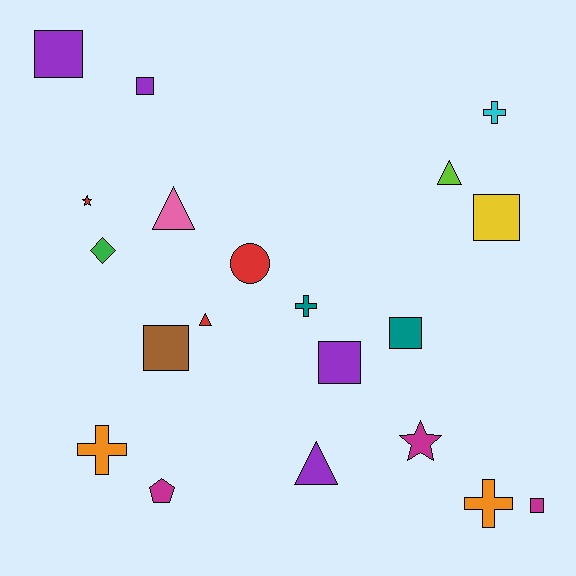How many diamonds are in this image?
There is 1 diamond.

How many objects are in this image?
There are 20 objects.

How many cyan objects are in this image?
There is 1 cyan object.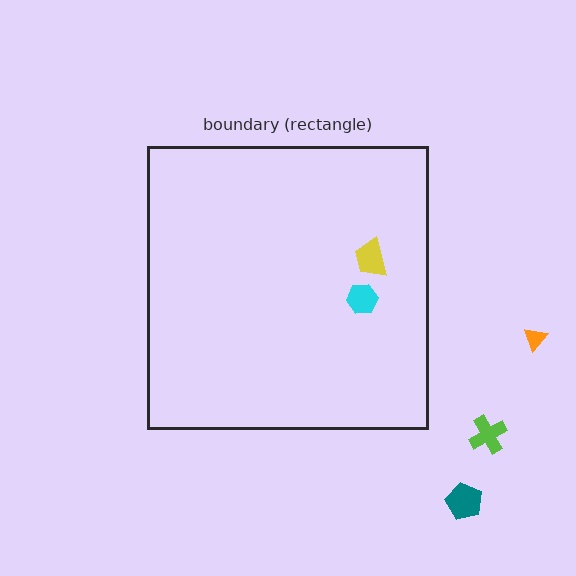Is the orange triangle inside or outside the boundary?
Outside.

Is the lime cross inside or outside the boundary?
Outside.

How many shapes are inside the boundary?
2 inside, 3 outside.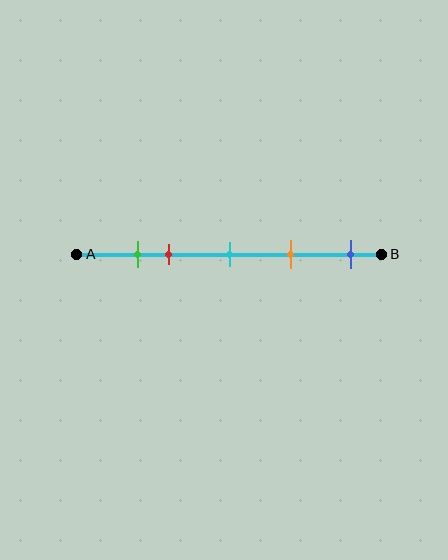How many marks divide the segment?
There are 5 marks dividing the segment.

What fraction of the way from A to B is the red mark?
The red mark is approximately 30% (0.3) of the way from A to B.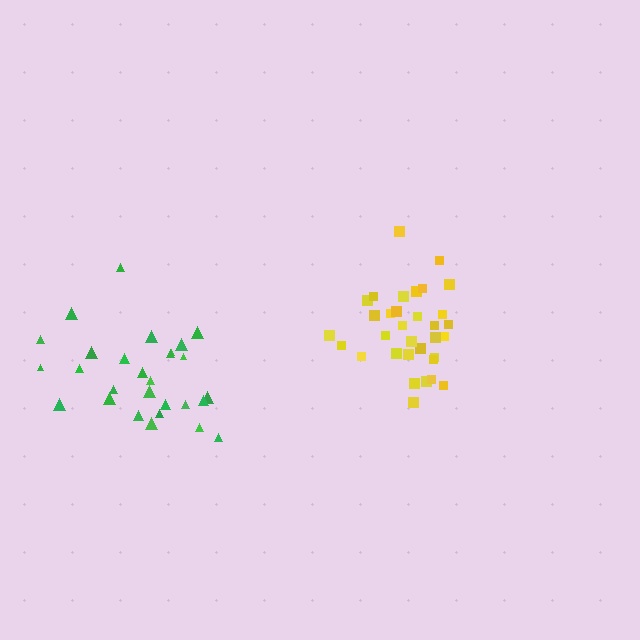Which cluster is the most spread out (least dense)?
Green.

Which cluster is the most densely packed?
Yellow.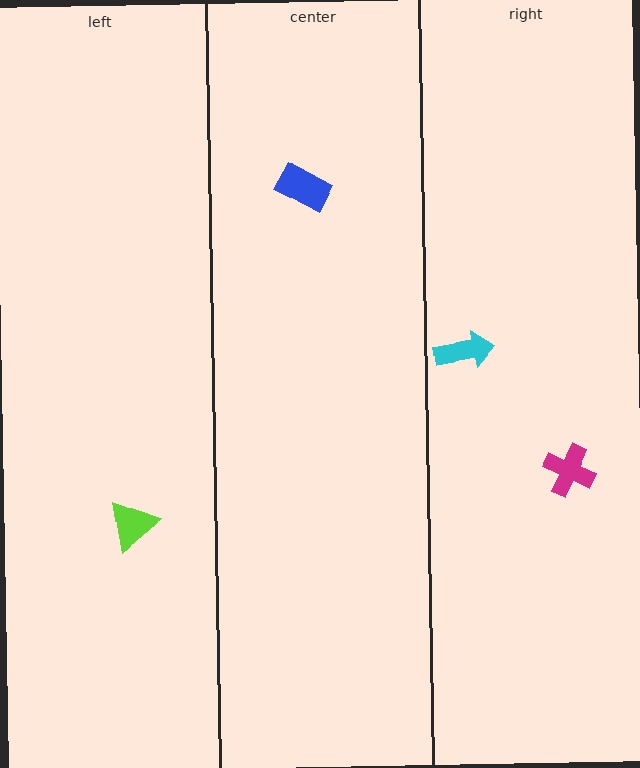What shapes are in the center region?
The blue rectangle.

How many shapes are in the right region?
2.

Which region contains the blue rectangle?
The center region.